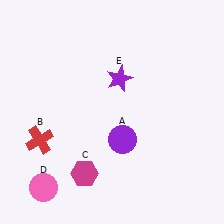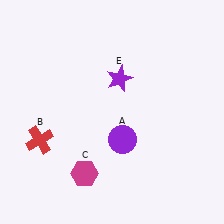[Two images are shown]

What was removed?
The pink circle (D) was removed in Image 2.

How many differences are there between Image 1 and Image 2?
There is 1 difference between the two images.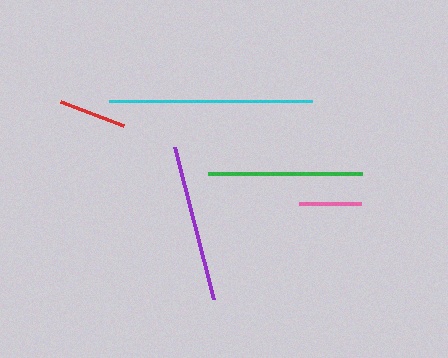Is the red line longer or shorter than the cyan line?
The cyan line is longer than the red line.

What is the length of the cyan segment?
The cyan segment is approximately 202 pixels long.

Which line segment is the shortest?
The pink line is the shortest at approximately 61 pixels.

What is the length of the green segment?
The green segment is approximately 154 pixels long.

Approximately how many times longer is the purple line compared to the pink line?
The purple line is approximately 2.6 times the length of the pink line.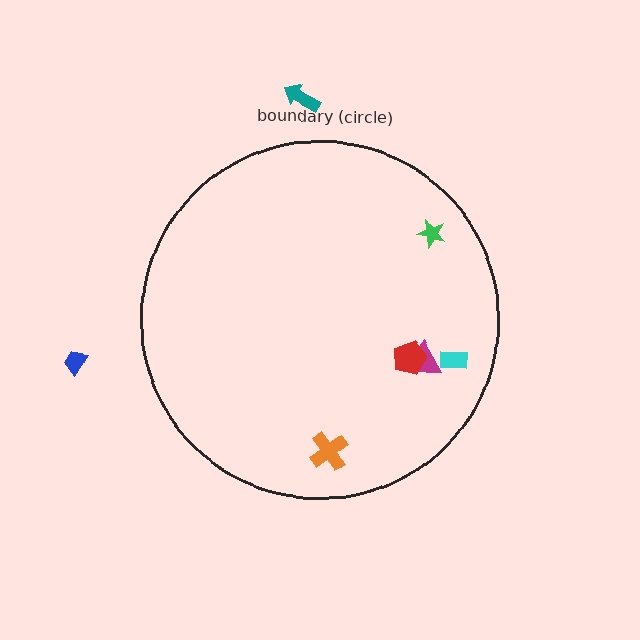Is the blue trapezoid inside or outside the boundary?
Outside.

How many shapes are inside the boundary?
5 inside, 2 outside.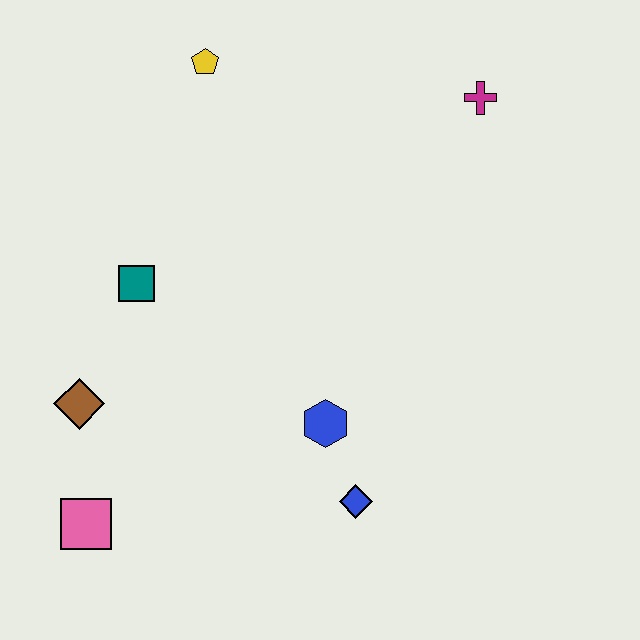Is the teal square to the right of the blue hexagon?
No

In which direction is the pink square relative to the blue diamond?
The pink square is to the left of the blue diamond.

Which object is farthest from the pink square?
The magenta cross is farthest from the pink square.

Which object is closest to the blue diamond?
The blue hexagon is closest to the blue diamond.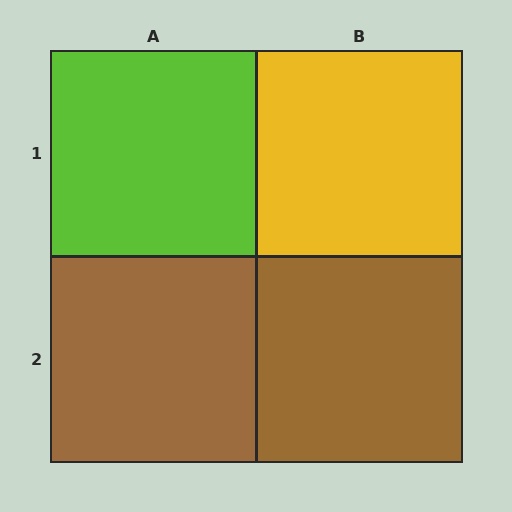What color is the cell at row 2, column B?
Brown.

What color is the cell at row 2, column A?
Brown.